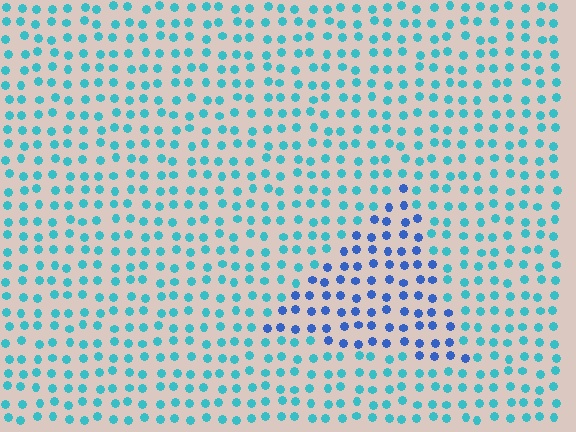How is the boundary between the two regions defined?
The boundary is defined purely by a slight shift in hue (about 39 degrees). Spacing, size, and orientation are identical on both sides.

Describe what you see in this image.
The image is filled with small cyan elements in a uniform arrangement. A triangle-shaped region is visible where the elements are tinted to a slightly different hue, forming a subtle color boundary.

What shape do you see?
I see a triangle.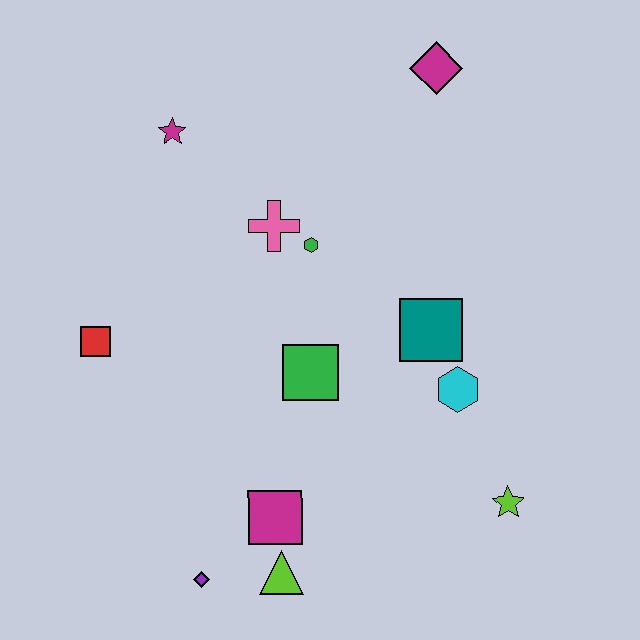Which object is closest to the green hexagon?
The pink cross is closest to the green hexagon.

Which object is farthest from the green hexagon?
The purple diamond is farthest from the green hexagon.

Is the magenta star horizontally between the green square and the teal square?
No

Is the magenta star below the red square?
No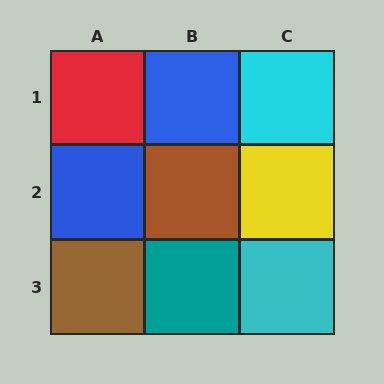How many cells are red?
1 cell is red.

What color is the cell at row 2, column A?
Blue.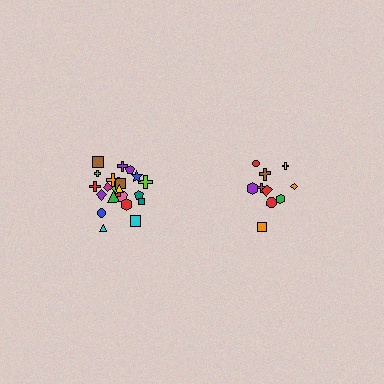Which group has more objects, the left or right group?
The left group.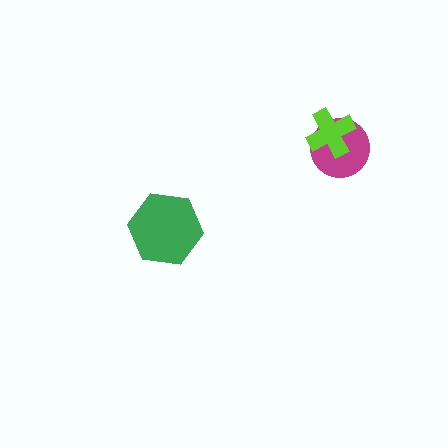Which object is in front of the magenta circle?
The lime cross is in front of the magenta circle.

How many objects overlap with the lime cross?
1 object overlaps with the lime cross.